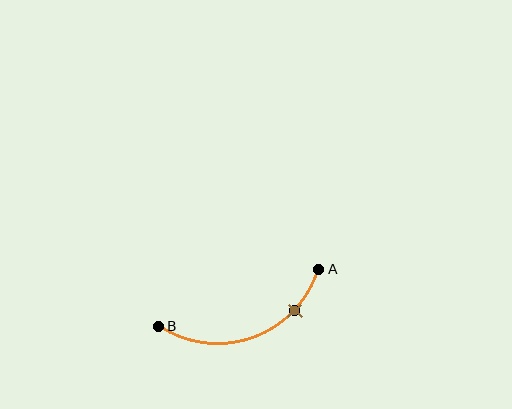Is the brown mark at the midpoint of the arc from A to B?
No. The brown mark lies on the arc but is closer to endpoint A. The arc midpoint would be at the point on the curve equidistant along the arc from both A and B.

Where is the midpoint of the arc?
The arc midpoint is the point on the curve farthest from the straight line joining A and B. It sits below that line.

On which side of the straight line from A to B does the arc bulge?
The arc bulges below the straight line connecting A and B.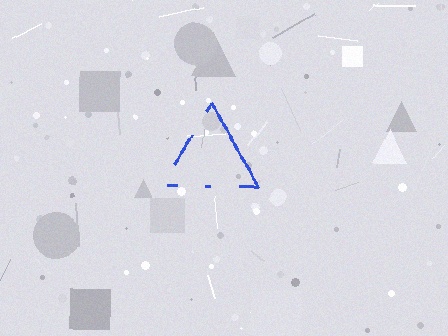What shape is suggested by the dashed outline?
The dashed outline suggests a triangle.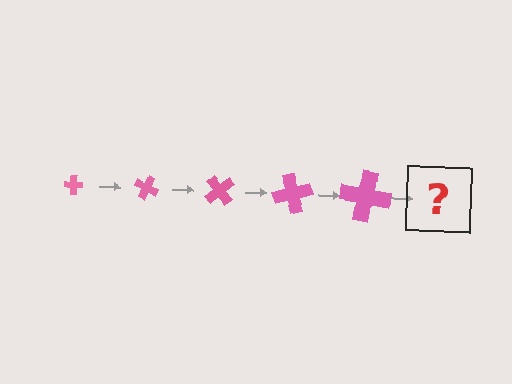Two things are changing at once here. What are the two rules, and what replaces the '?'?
The two rules are that the cross grows larger each step and it rotates 25 degrees each step. The '?' should be a cross, larger than the previous one and rotated 125 degrees from the start.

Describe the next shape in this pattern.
It should be a cross, larger than the previous one and rotated 125 degrees from the start.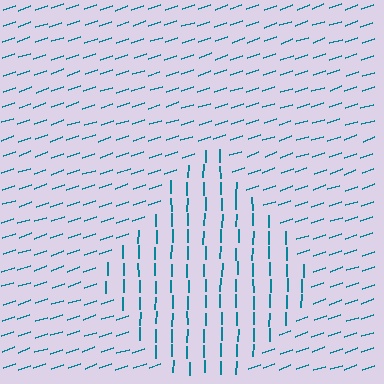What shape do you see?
I see a diamond.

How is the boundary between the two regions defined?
The boundary is defined purely by a change in line orientation (approximately 70 degrees difference). All lines are the same color and thickness.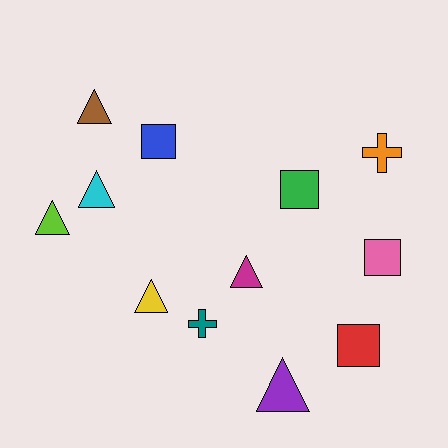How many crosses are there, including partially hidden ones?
There are 2 crosses.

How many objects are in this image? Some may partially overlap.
There are 12 objects.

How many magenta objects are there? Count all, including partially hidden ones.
There is 1 magenta object.